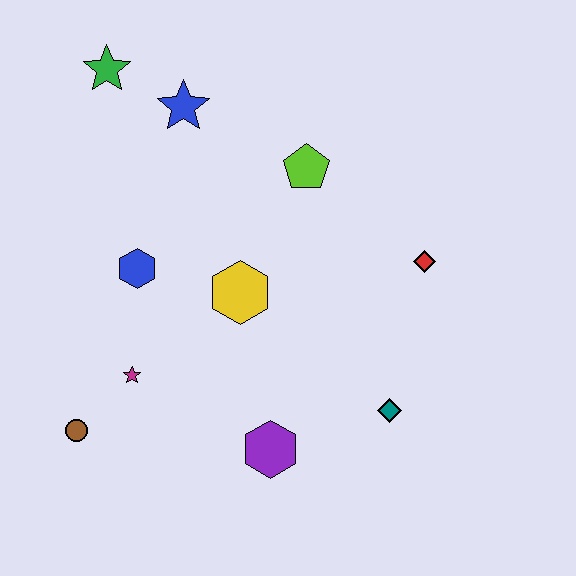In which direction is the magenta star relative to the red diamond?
The magenta star is to the left of the red diamond.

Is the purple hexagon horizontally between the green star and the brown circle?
No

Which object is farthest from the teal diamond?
The green star is farthest from the teal diamond.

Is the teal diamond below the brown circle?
No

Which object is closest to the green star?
The blue star is closest to the green star.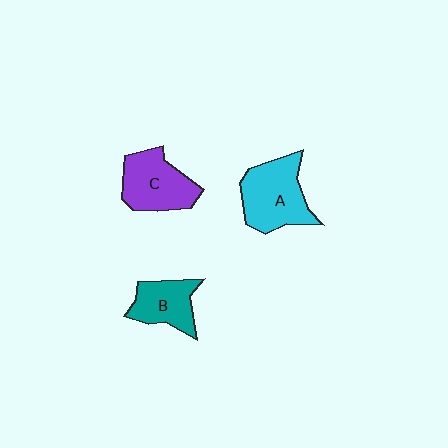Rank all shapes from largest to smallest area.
From largest to smallest: A (cyan), C (purple), B (teal).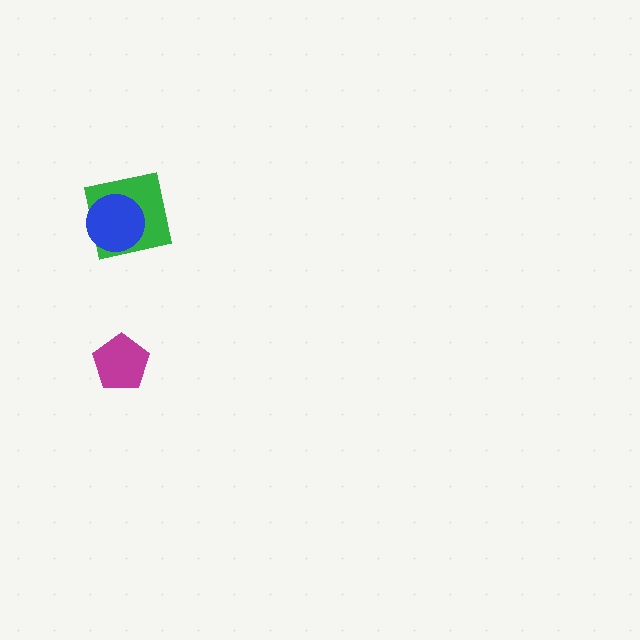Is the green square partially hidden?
Yes, it is partially covered by another shape.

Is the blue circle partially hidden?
No, no other shape covers it.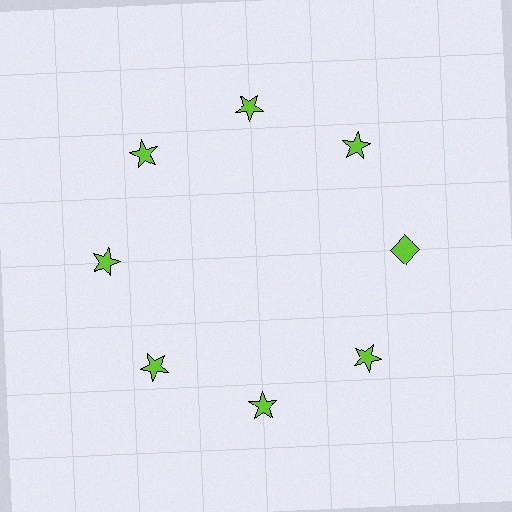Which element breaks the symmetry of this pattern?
The lime diamond at roughly the 3 o'clock position breaks the symmetry. All other shapes are lime stars.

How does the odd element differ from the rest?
It has a different shape: diamond instead of star.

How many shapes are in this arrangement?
There are 8 shapes arranged in a ring pattern.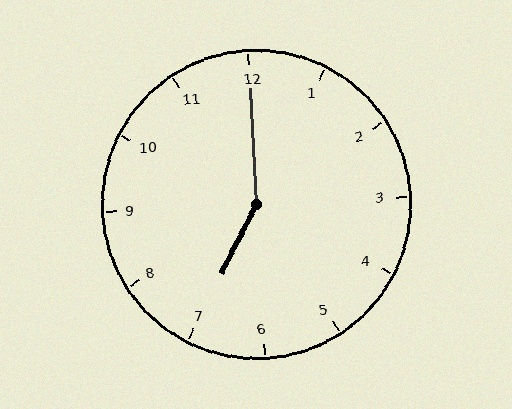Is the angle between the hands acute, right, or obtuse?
It is obtuse.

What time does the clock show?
7:00.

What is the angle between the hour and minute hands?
Approximately 150 degrees.